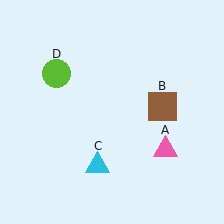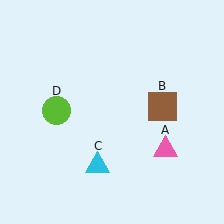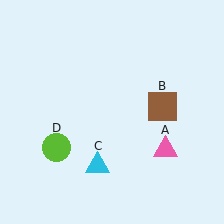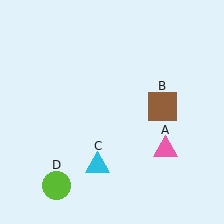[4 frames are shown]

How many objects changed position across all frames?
1 object changed position: lime circle (object D).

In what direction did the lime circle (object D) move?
The lime circle (object D) moved down.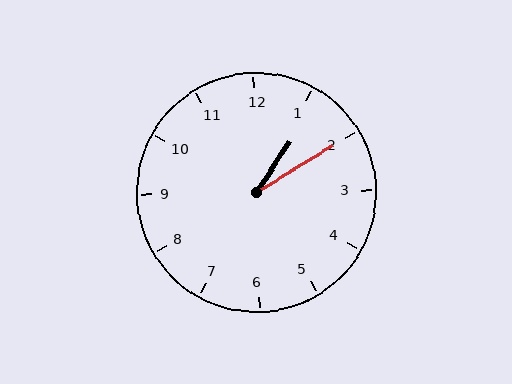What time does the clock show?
1:10.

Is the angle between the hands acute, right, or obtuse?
It is acute.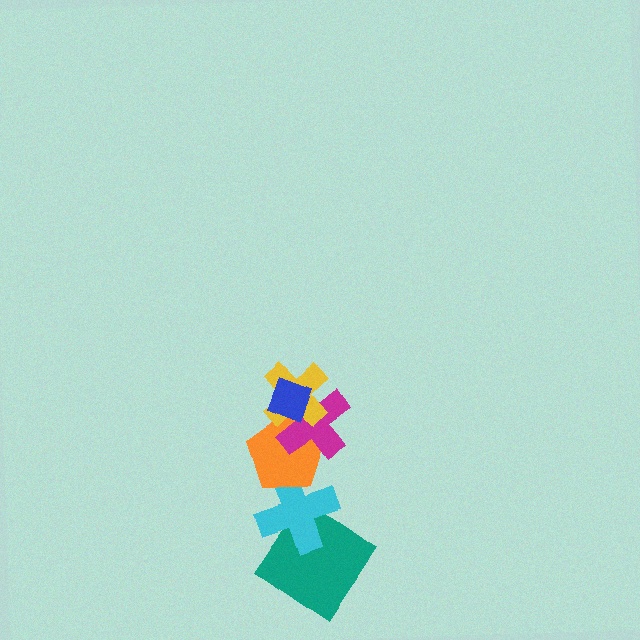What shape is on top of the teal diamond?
The cyan cross is on top of the teal diamond.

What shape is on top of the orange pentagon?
The magenta cross is on top of the orange pentagon.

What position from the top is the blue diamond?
The blue diamond is 1st from the top.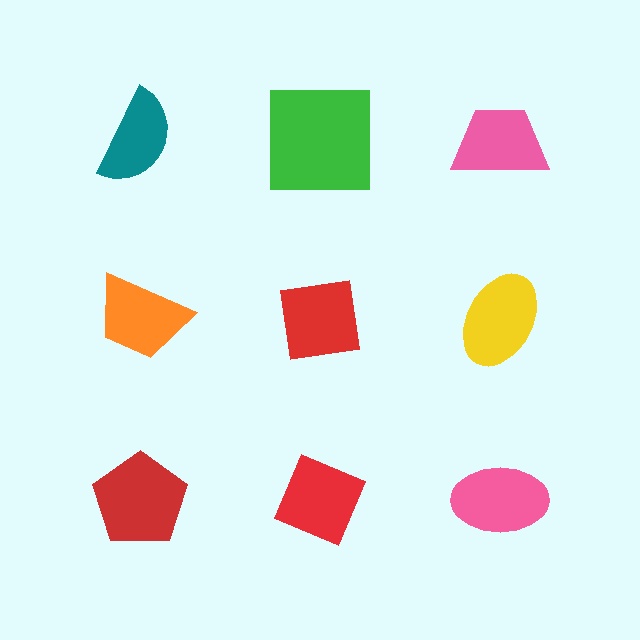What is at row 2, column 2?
A red square.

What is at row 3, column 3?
A pink ellipse.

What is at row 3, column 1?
A red pentagon.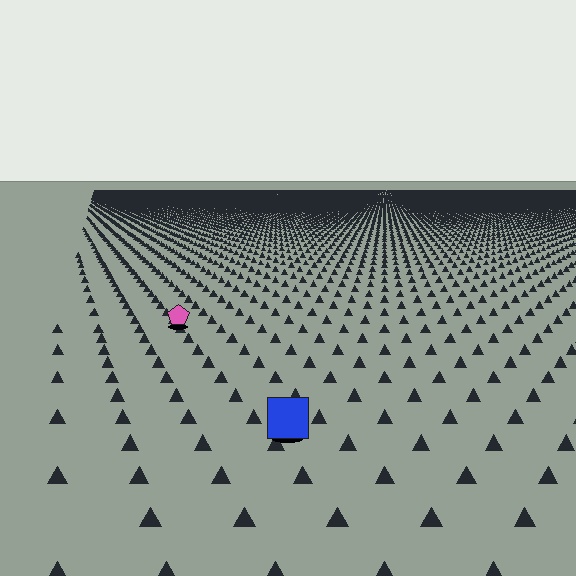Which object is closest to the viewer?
The blue square is closest. The texture marks near it are larger and more spread out.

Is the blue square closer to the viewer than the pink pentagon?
Yes. The blue square is closer — you can tell from the texture gradient: the ground texture is coarser near it.